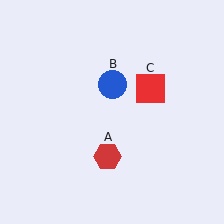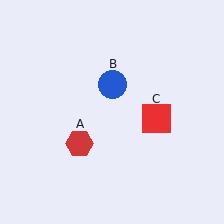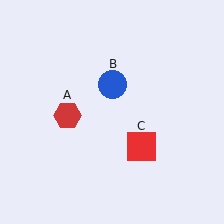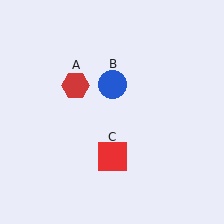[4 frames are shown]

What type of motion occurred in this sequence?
The red hexagon (object A), red square (object C) rotated clockwise around the center of the scene.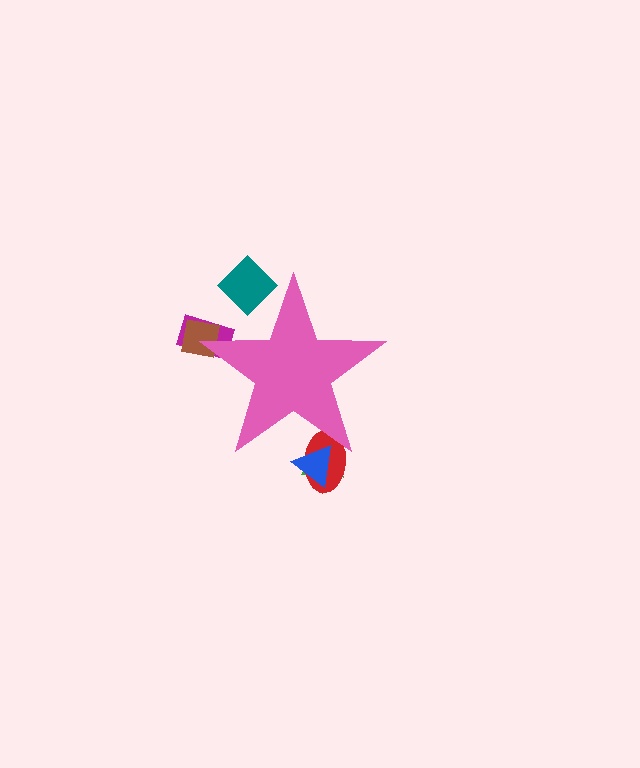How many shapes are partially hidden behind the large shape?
6 shapes are partially hidden.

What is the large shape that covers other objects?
A pink star.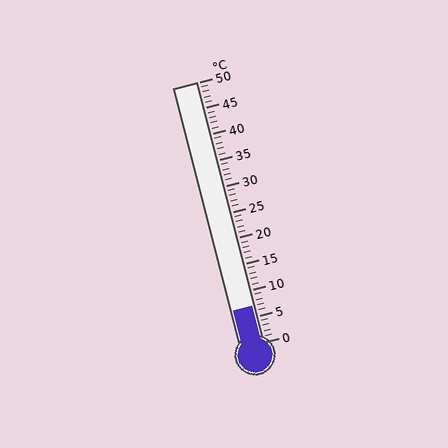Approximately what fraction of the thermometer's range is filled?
The thermometer is filled to approximately 15% of its range.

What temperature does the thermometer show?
The thermometer shows approximately 7°C.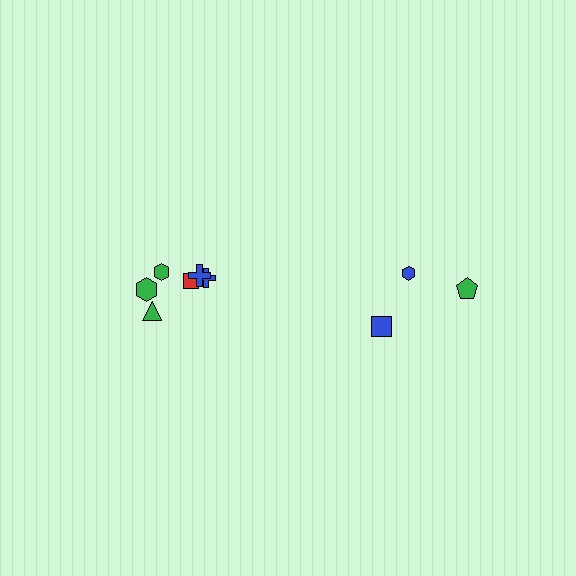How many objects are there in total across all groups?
There are 9 objects.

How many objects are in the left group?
There are 6 objects.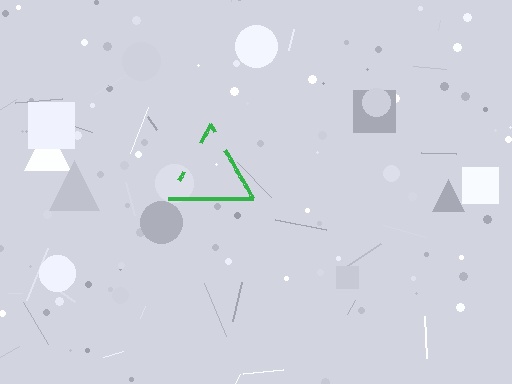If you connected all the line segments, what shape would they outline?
They would outline a triangle.